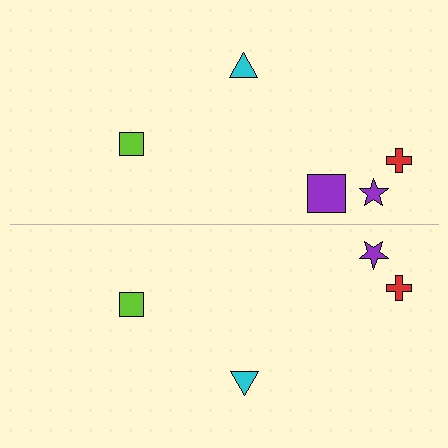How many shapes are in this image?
There are 9 shapes in this image.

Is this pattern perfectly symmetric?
No, the pattern is not perfectly symmetric. A purple square is missing from the bottom side.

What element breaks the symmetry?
A purple square is missing from the bottom side.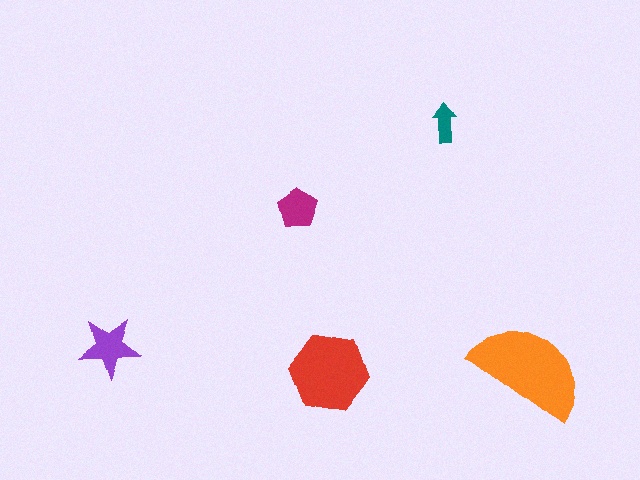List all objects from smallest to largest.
The teal arrow, the magenta pentagon, the purple star, the red hexagon, the orange semicircle.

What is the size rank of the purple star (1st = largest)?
3rd.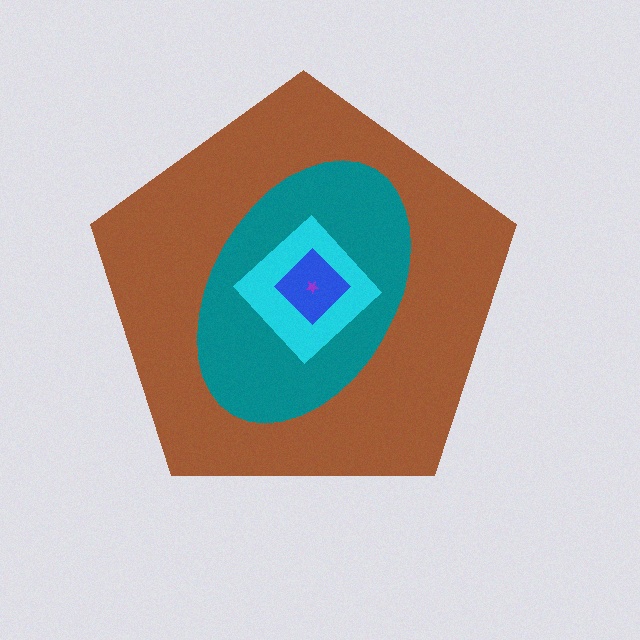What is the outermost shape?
The brown pentagon.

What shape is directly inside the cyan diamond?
The blue diamond.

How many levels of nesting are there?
5.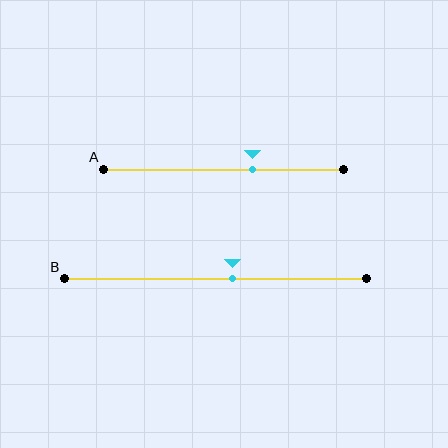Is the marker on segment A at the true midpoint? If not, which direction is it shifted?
No, the marker on segment A is shifted to the right by about 12% of the segment length.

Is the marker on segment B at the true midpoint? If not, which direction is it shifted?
No, the marker on segment B is shifted to the right by about 6% of the segment length.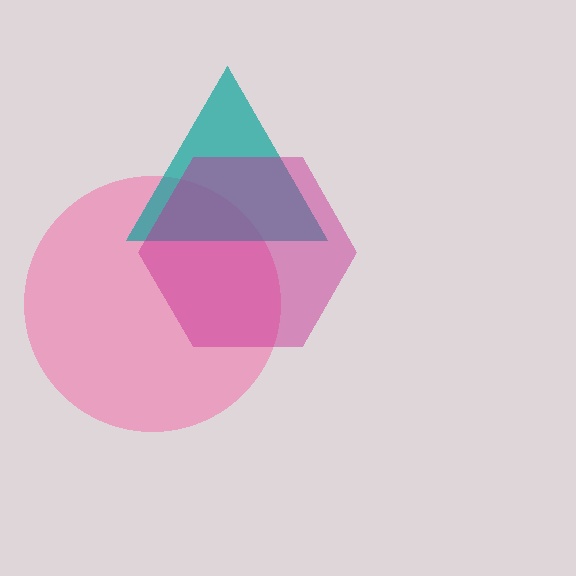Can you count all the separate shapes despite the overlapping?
Yes, there are 3 separate shapes.